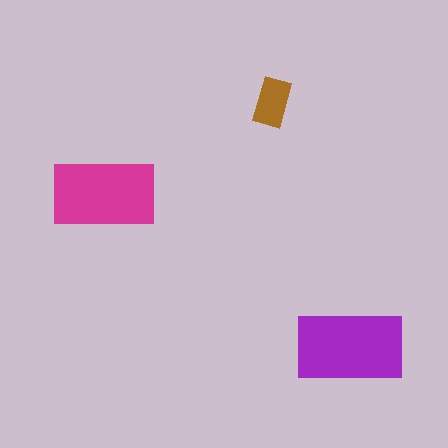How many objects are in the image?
There are 3 objects in the image.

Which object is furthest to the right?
The purple rectangle is rightmost.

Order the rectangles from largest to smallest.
the purple one, the magenta one, the brown one.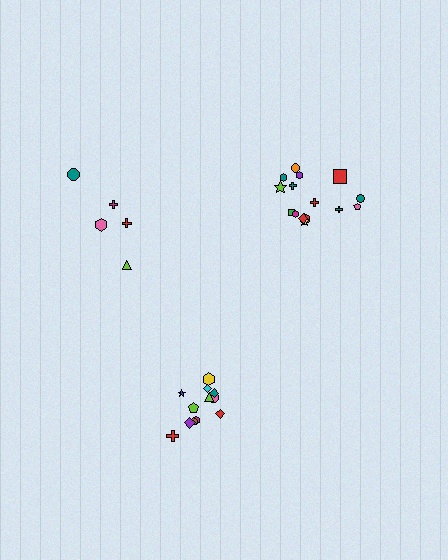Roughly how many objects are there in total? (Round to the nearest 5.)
Roughly 30 objects in total.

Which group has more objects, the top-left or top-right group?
The top-right group.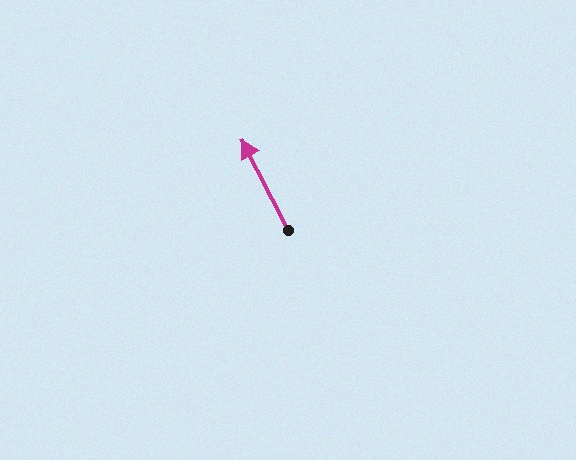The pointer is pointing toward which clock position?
Roughly 11 o'clock.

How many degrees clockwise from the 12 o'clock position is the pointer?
Approximately 333 degrees.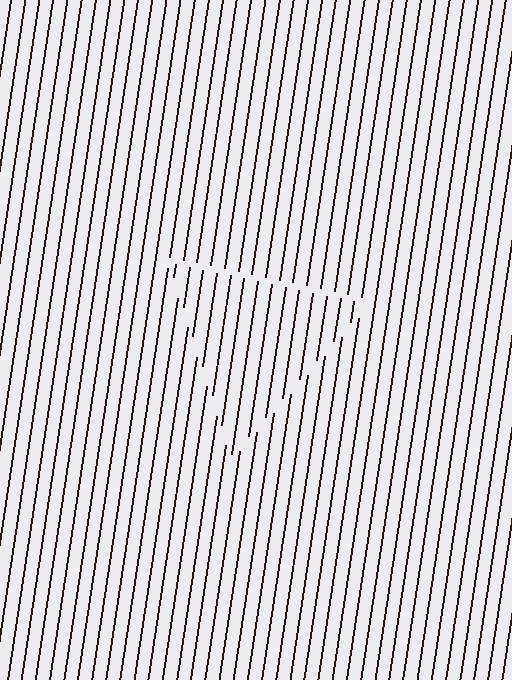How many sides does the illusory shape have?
3 sides — the line-ends trace a triangle.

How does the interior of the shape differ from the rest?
The interior of the shape contains the same grating, shifted by half a period — the contour is defined by the phase discontinuity where line-ends from the inner and outer gratings abut.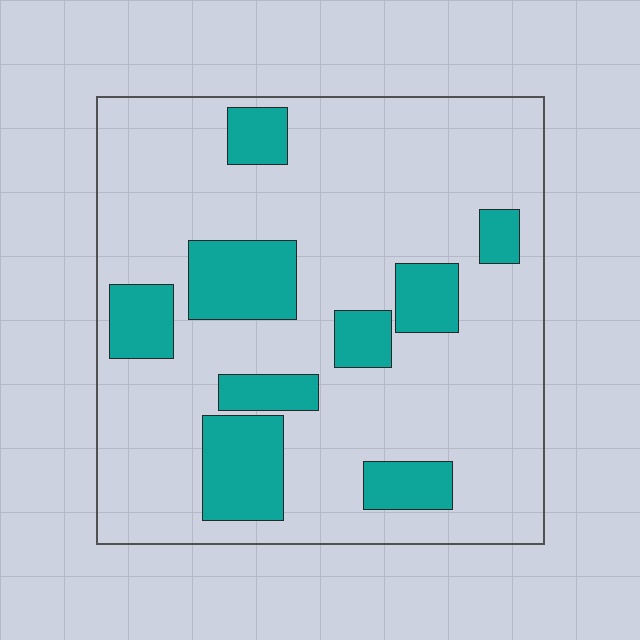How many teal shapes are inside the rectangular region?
9.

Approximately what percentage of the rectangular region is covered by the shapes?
Approximately 20%.